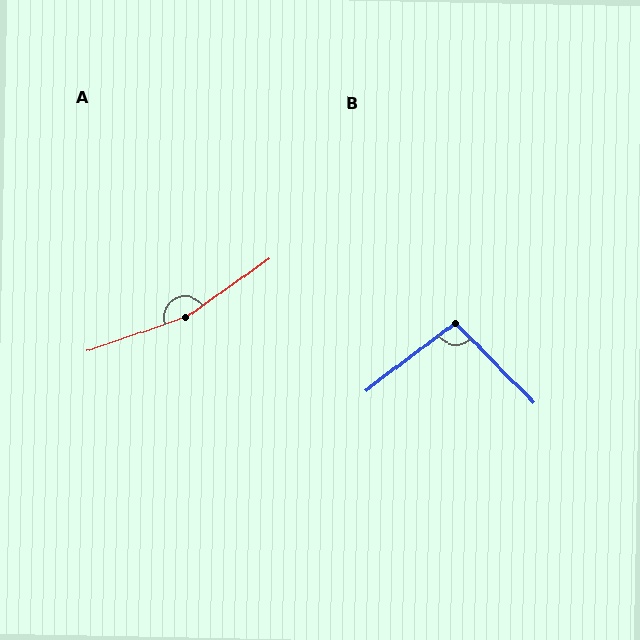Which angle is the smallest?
B, at approximately 97 degrees.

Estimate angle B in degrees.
Approximately 97 degrees.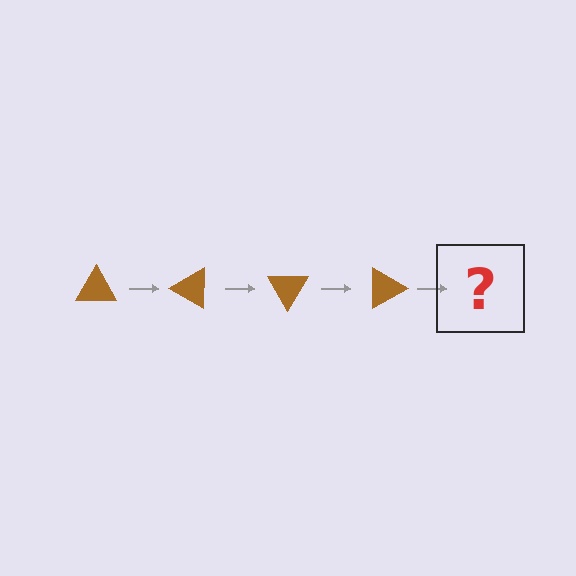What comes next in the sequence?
The next element should be a brown triangle rotated 120 degrees.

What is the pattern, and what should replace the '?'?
The pattern is that the triangle rotates 30 degrees each step. The '?' should be a brown triangle rotated 120 degrees.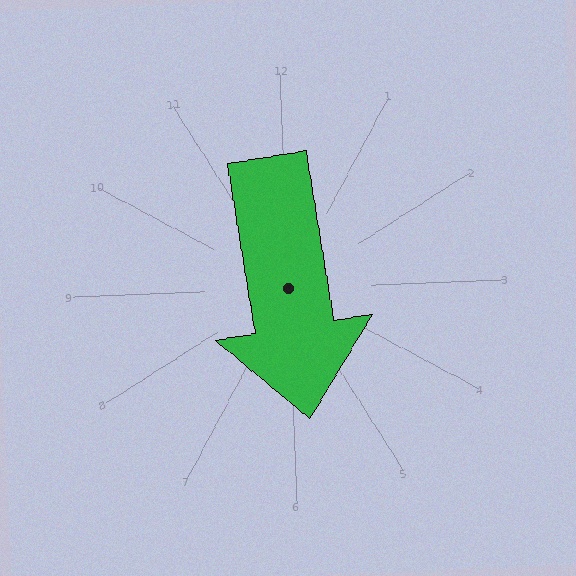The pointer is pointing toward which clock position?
Roughly 6 o'clock.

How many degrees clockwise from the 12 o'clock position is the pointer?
Approximately 173 degrees.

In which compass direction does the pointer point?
South.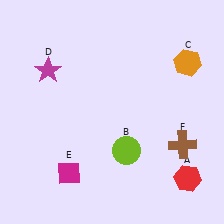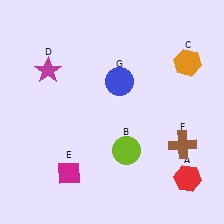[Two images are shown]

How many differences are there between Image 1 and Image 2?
There is 1 difference between the two images.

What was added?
A blue circle (G) was added in Image 2.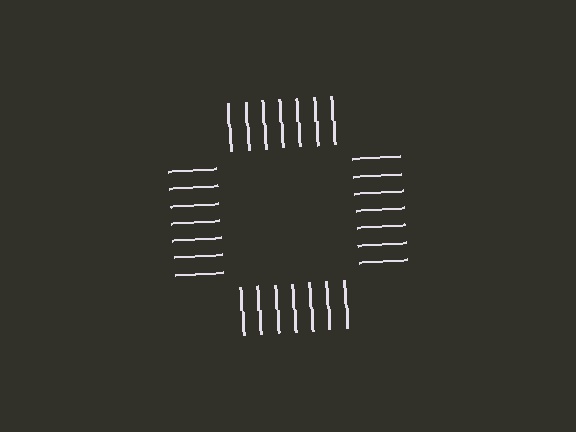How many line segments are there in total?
28 — 7 along each of the 4 edges.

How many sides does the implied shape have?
4 sides — the line-ends trace a square.